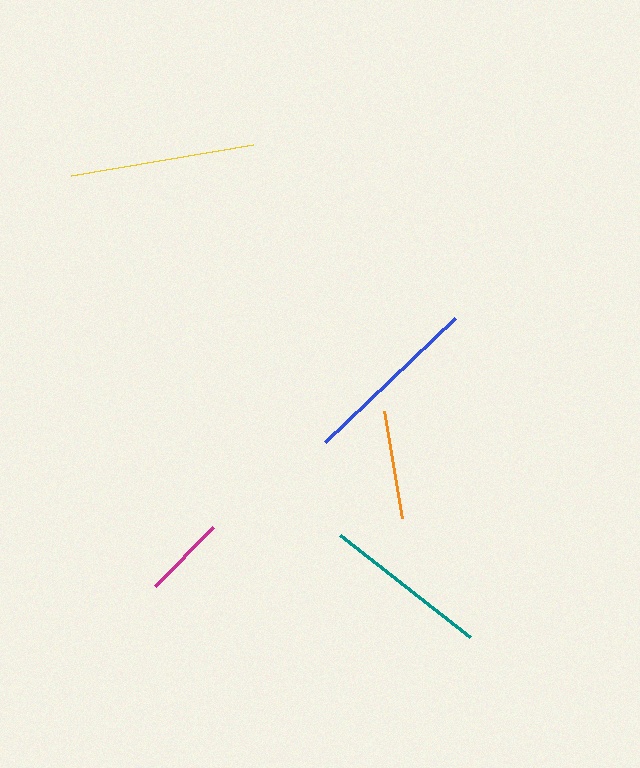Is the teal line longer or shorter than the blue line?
The blue line is longer than the teal line.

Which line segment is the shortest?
The magenta line is the shortest at approximately 83 pixels.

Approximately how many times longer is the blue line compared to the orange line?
The blue line is approximately 1.7 times the length of the orange line.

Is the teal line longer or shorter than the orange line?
The teal line is longer than the orange line.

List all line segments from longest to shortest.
From longest to shortest: yellow, blue, teal, orange, magenta.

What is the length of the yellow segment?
The yellow segment is approximately 185 pixels long.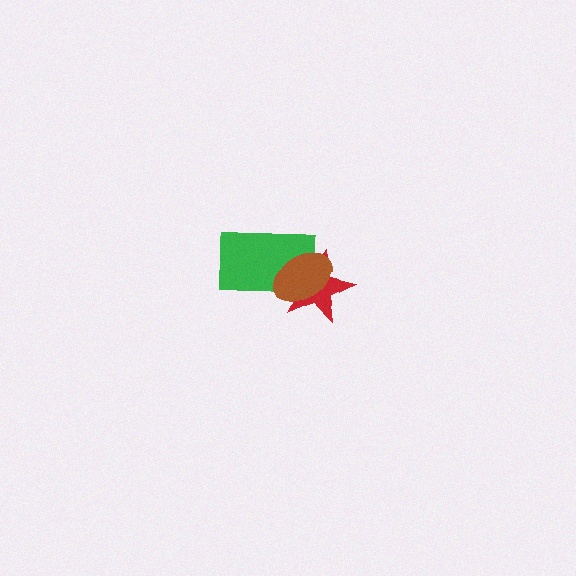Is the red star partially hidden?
Yes, it is partially covered by another shape.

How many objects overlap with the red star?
2 objects overlap with the red star.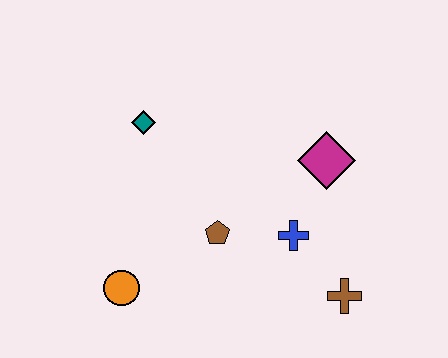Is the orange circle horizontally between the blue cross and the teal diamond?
No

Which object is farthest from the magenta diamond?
The orange circle is farthest from the magenta diamond.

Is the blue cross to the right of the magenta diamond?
No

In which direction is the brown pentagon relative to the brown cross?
The brown pentagon is to the left of the brown cross.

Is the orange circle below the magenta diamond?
Yes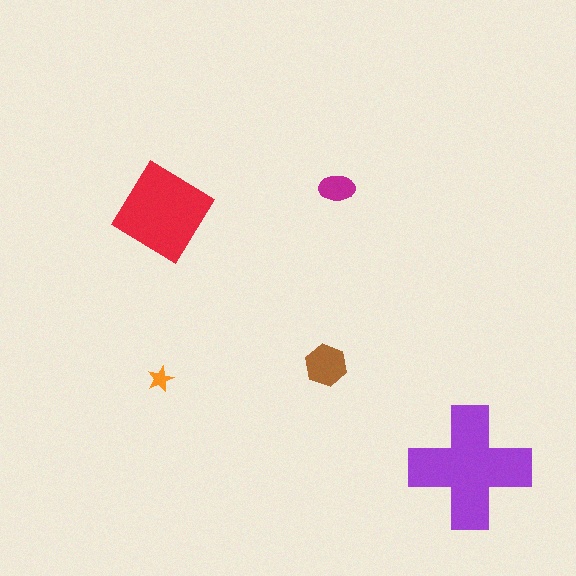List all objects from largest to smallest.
The purple cross, the red diamond, the brown hexagon, the magenta ellipse, the orange star.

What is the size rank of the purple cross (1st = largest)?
1st.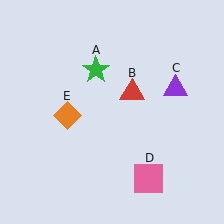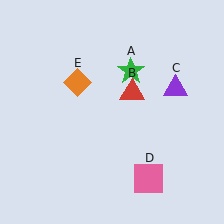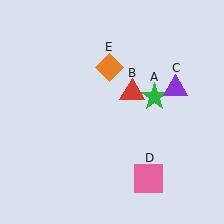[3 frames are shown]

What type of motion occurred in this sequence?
The green star (object A), orange diamond (object E) rotated clockwise around the center of the scene.